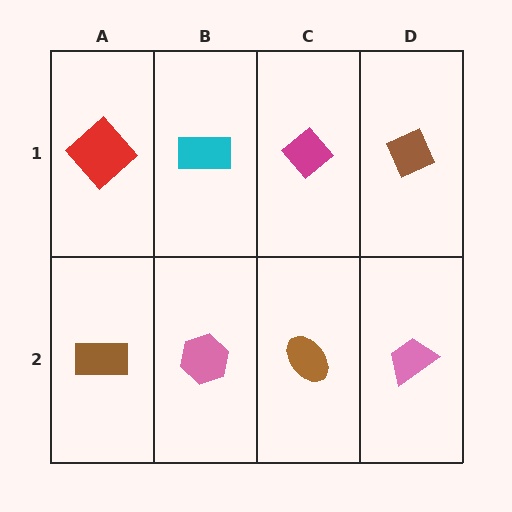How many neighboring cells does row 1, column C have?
3.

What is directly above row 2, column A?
A red diamond.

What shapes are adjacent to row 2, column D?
A brown diamond (row 1, column D), a brown ellipse (row 2, column C).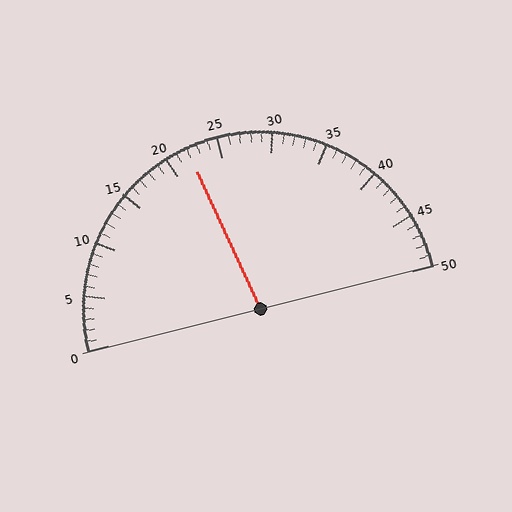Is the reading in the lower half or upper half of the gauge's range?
The reading is in the lower half of the range (0 to 50).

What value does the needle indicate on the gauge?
The needle indicates approximately 22.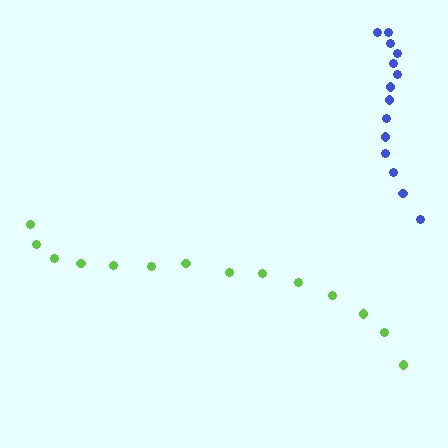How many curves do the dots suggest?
There are 2 distinct paths.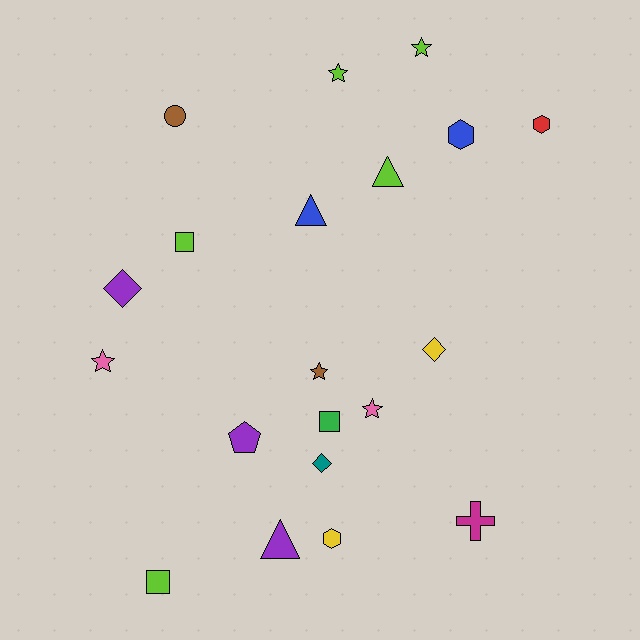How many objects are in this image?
There are 20 objects.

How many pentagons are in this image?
There is 1 pentagon.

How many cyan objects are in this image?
There are no cyan objects.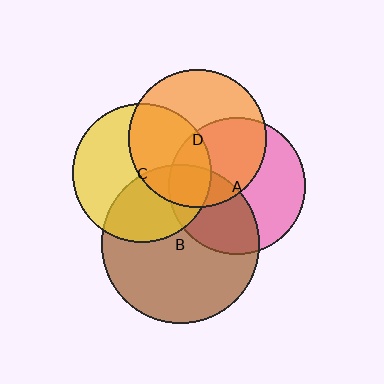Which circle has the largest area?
Circle B (brown).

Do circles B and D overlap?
Yes.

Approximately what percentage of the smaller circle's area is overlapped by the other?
Approximately 20%.